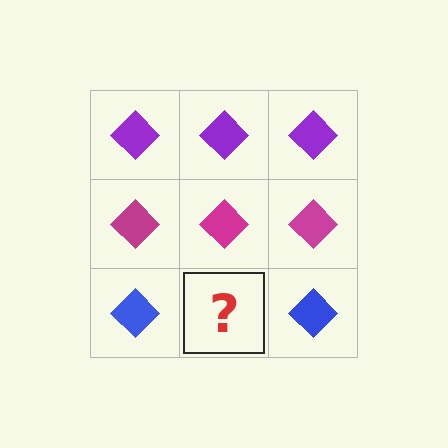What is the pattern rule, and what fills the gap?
The rule is that each row has a consistent color. The gap should be filled with a blue diamond.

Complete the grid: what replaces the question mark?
The question mark should be replaced with a blue diamond.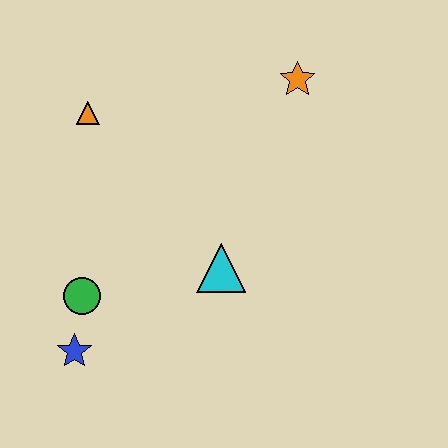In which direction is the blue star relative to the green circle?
The blue star is below the green circle.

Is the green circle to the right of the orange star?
No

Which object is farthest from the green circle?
The orange star is farthest from the green circle.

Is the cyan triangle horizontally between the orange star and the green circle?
Yes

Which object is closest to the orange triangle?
The green circle is closest to the orange triangle.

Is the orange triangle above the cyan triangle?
Yes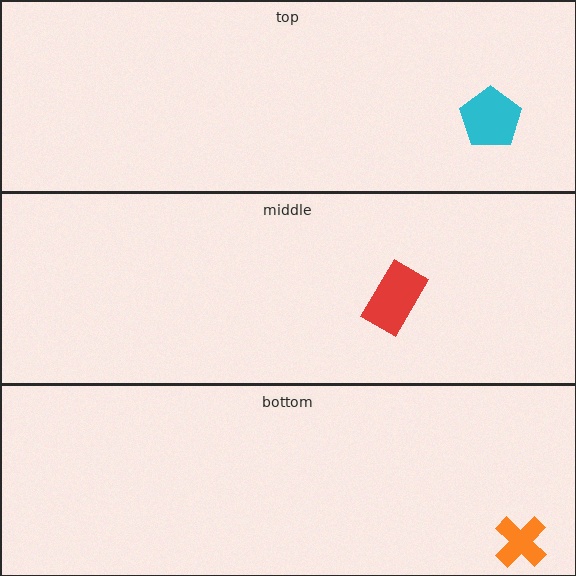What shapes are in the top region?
The cyan pentagon.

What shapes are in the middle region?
The red rectangle.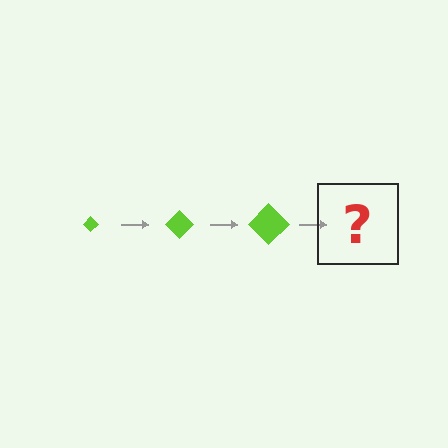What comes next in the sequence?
The next element should be a lime diamond, larger than the previous one.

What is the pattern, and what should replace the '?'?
The pattern is that the diamond gets progressively larger each step. The '?' should be a lime diamond, larger than the previous one.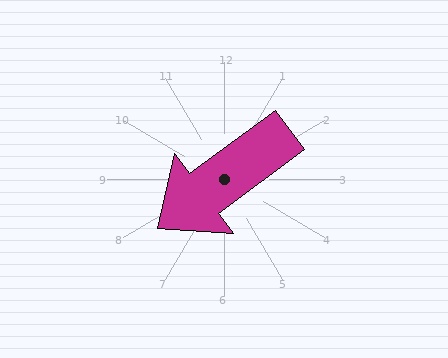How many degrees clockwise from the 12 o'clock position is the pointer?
Approximately 233 degrees.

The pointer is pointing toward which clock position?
Roughly 8 o'clock.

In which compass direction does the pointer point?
Southwest.